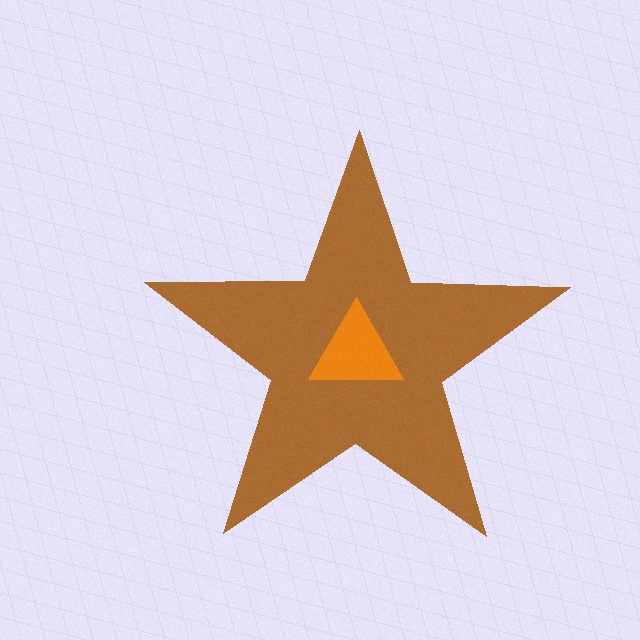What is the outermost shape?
The brown star.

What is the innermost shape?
The orange triangle.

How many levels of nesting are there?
2.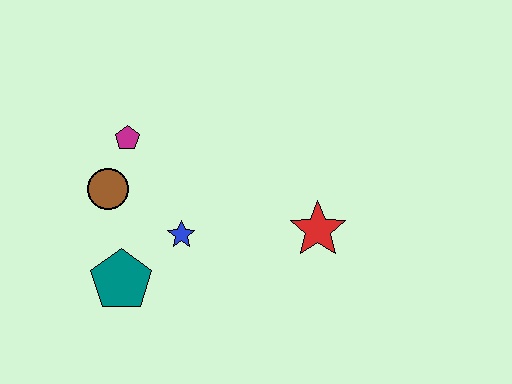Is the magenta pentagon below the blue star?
No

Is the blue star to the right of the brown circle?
Yes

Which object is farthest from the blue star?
The red star is farthest from the blue star.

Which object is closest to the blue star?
The teal pentagon is closest to the blue star.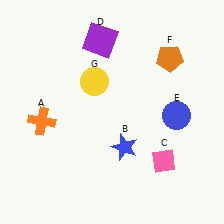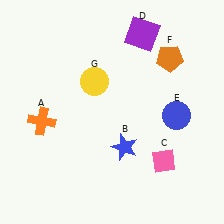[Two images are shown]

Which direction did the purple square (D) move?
The purple square (D) moved right.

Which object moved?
The purple square (D) moved right.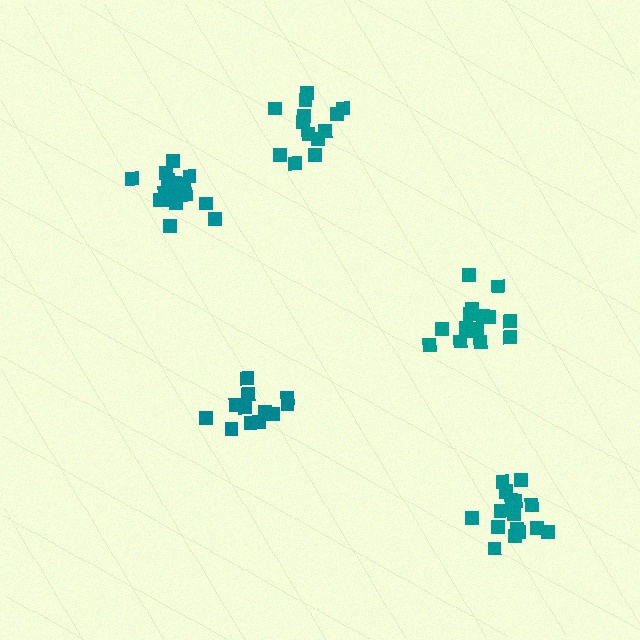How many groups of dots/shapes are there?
There are 5 groups.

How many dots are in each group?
Group 1: 15 dots, Group 2: 12 dots, Group 3: 16 dots, Group 4: 16 dots, Group 5: 13 dots (72 total).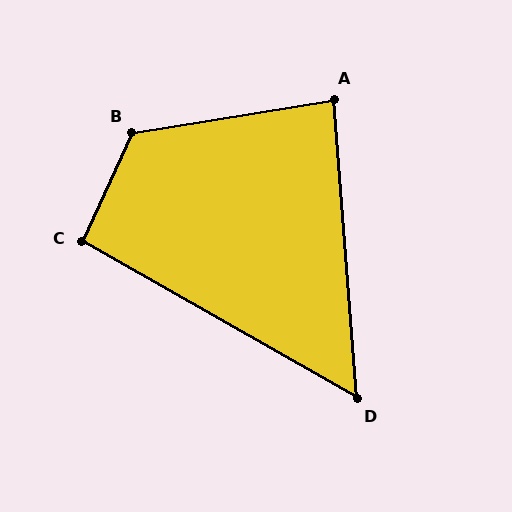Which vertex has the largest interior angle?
B, at approximately 124 degrees.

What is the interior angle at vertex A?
Approximately 85 degrees (approximately right).